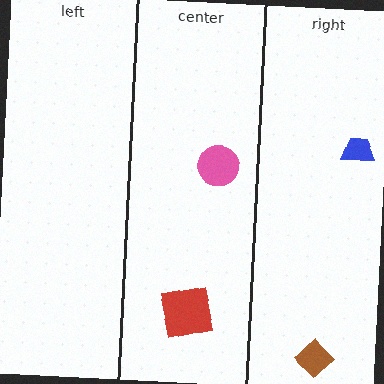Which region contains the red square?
The center region.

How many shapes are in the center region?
2.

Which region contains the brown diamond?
The right region.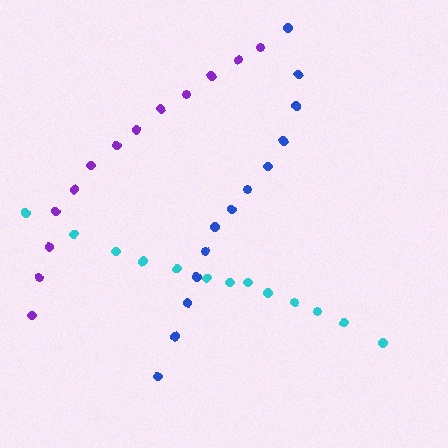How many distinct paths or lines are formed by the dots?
There are 3 distinct paths.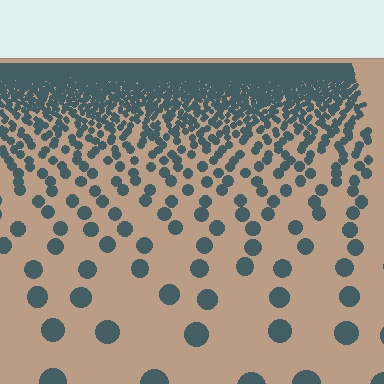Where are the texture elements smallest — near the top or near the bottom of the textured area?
Near the top.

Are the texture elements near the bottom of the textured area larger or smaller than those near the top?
Larger. Near the bottom, elements are closer to the viewer and appear at a bigger on-screen size.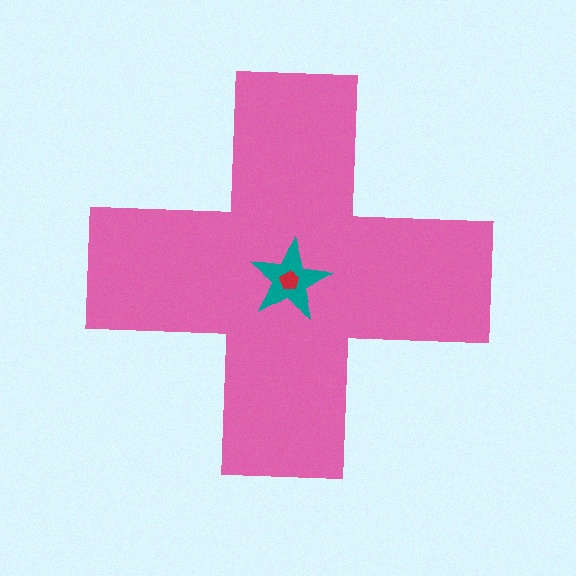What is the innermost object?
The red pentagon.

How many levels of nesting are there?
3.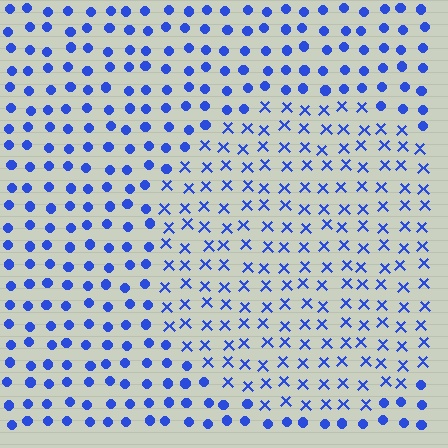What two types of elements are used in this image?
The image uses X marks inside the circle region and circles outside it.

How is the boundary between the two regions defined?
The boundary is defined by a change in element shape: X marks inside vs. circles outside. All elements share the same color and spacing.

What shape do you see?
I see a circle.